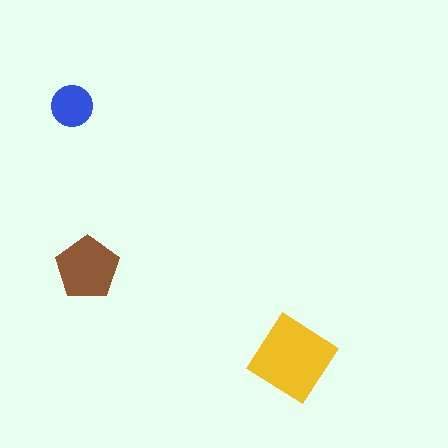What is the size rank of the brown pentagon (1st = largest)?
2nd.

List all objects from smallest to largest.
The blue circle, the brown pentagon, the yellow diamond.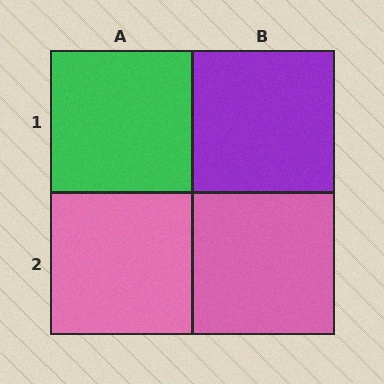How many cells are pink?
2 cells are pink.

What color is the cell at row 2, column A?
Pink.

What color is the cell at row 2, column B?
Pink.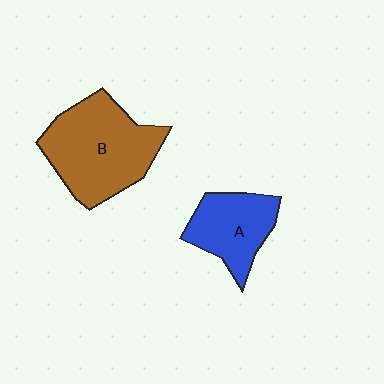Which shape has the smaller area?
Shape A (blue).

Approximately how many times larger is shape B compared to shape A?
Approximately 1.6 times.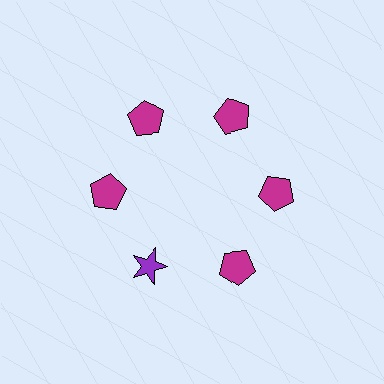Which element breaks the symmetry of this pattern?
The purple star at roughly the 7 o'clock position breaks the symmetry. All other shapes are magenta pentagons.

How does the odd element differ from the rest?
It differs in both color (purple instead of magenta) and shape (star instead of pentagon).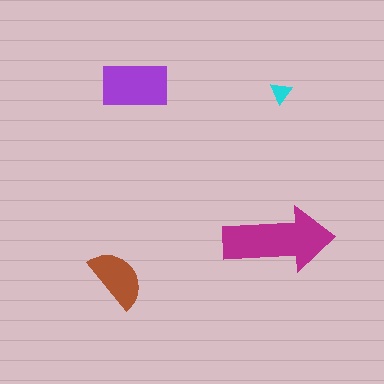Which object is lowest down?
The brown semicircle is bottommost.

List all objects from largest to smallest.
The magenta arrow, the purple rectangle, the brown semicircle, the cyan triangle.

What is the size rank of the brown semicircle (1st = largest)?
3rd.